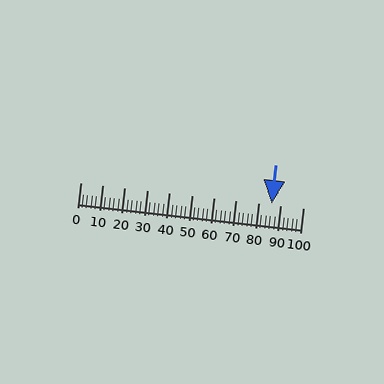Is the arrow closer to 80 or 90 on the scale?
The arrow is closer to 90.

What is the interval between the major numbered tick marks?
The major tick marks are spaced 10 units apart.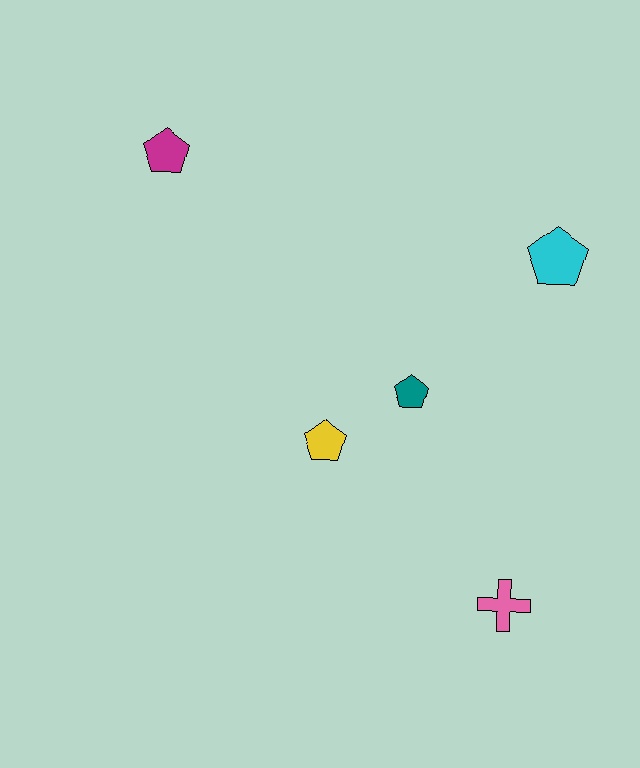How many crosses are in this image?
There is 1 cross.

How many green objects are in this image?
There are no green objects.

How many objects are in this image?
There are 5 objects.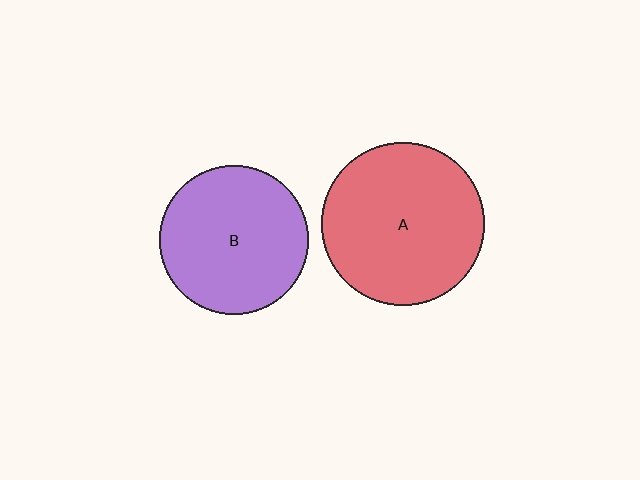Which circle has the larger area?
Circle A (red).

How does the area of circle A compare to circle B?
Approximately 1.2 times.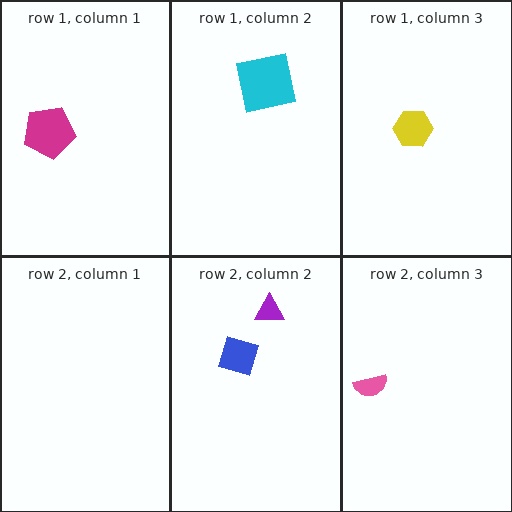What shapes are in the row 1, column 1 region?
The magenta pentagon.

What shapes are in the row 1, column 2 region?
The cyan square.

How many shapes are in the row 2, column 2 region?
2.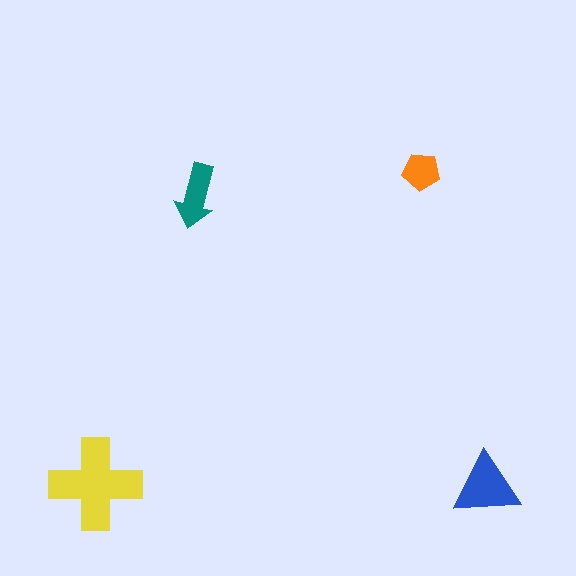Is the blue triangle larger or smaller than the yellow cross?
Smaller.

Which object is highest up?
The orange pentagon is topmost.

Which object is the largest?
The yellow cross.